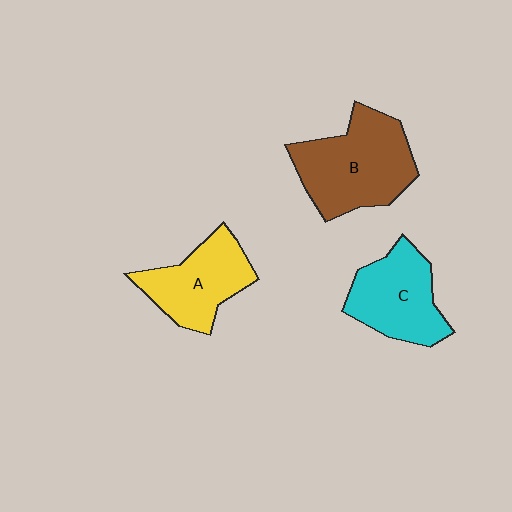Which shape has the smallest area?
Shape A (yellow).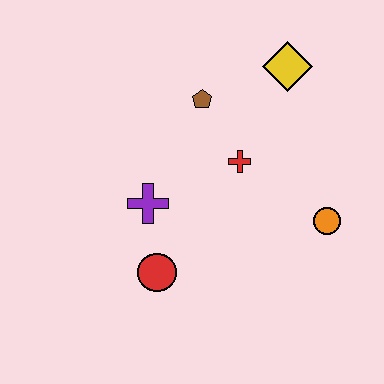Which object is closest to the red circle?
The purple cross is closest to the red circle.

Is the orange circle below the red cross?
Yes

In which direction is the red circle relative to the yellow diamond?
The red circle is below the yellow diamond.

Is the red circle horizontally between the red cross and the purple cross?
Yes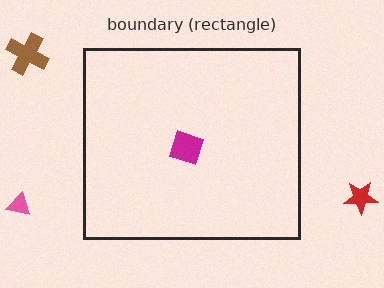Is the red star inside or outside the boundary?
Outside.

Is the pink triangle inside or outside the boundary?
Outside.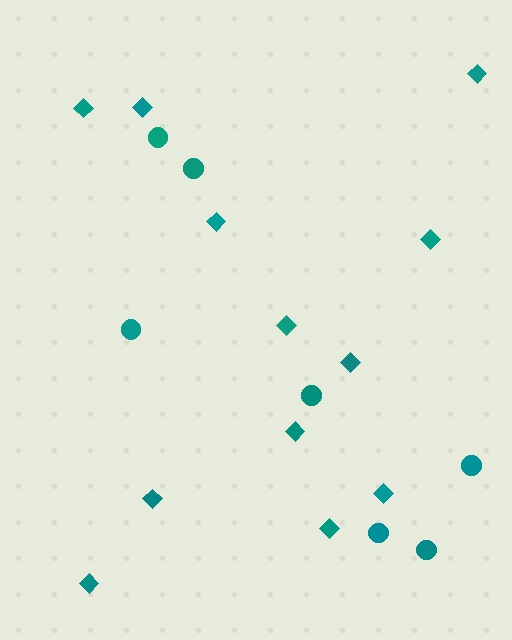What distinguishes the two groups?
There are 2 groups: one group of circles (7) and one group of diamonds (12).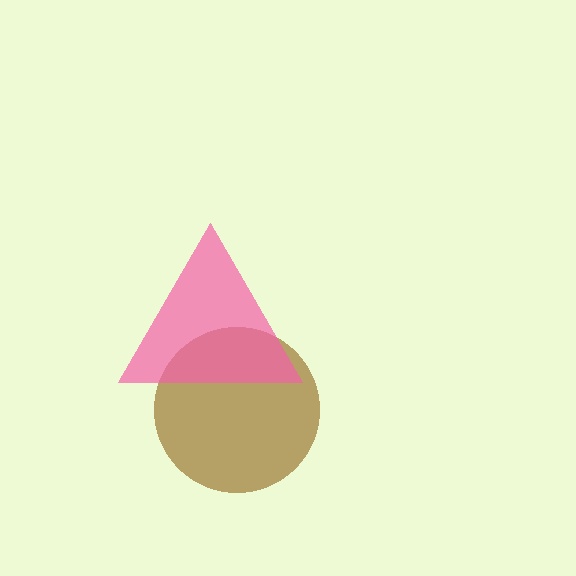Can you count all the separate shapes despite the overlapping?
Yes, there are 2 separate shapes.